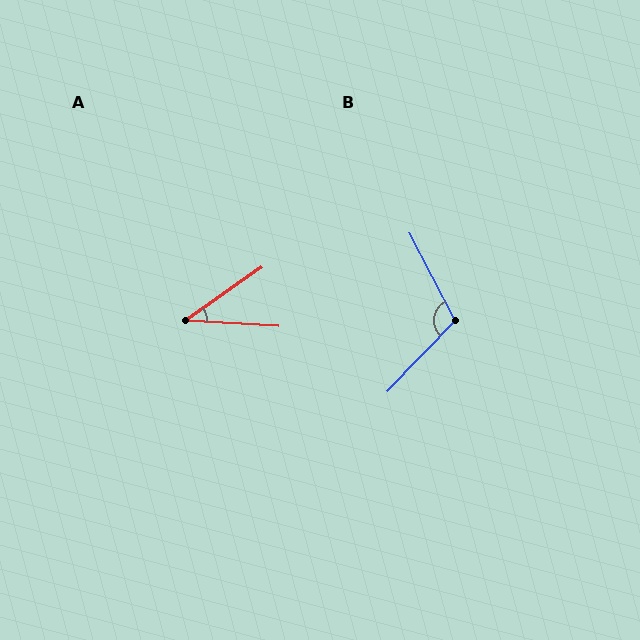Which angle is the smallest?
A, at approximately 38 degrees.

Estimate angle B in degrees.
Approximately 109 degrees.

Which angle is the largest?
B, at approximately 109 degrees.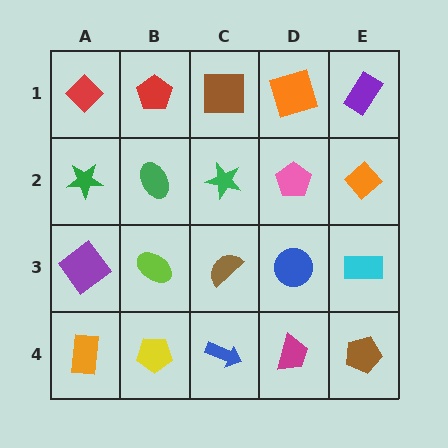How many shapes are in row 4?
5 shapes.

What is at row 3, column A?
A purple diamond.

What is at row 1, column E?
A purple rectangle.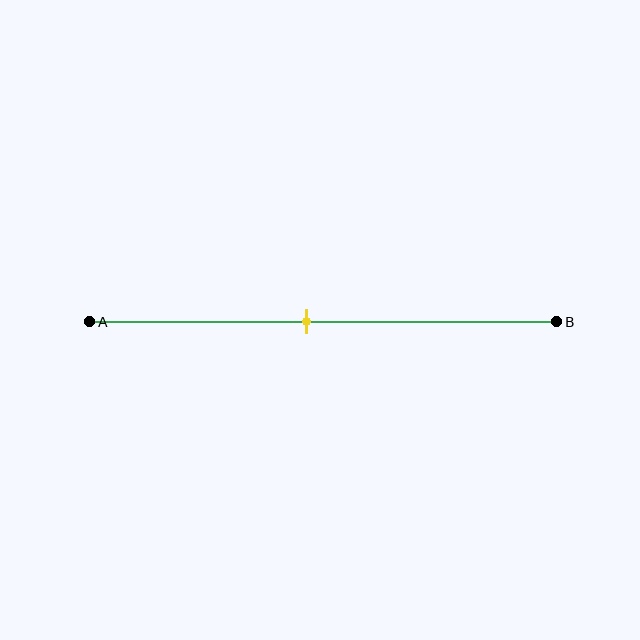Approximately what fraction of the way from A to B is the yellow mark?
The yellow mark is approximately 45% of the way from A to B.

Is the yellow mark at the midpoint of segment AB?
No, the mark is at about 45% from A, not at the 50% midpoint.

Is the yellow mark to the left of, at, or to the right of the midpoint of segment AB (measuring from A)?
The yellow mark is to the left of the midpoint of segment AB.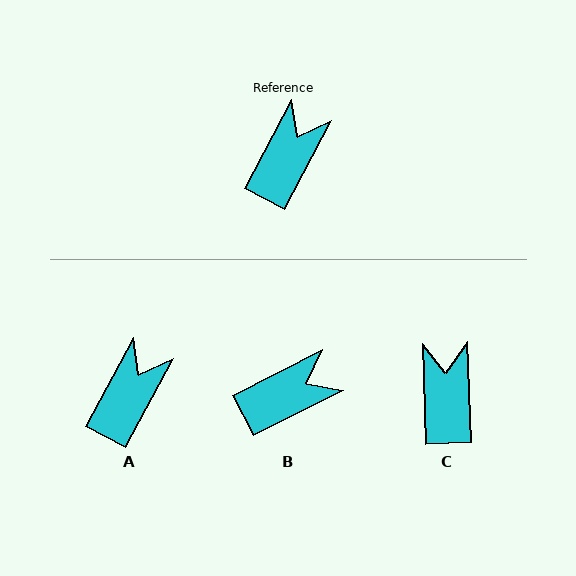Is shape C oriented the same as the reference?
No, it is off by about 30 degrees.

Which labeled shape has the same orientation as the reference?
A.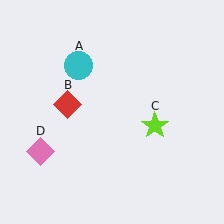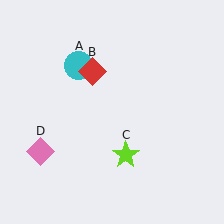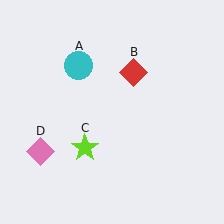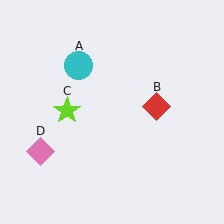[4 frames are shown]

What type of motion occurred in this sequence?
The red diamond (object B), lime star (object C) rotated clockwise around the center of the scene.